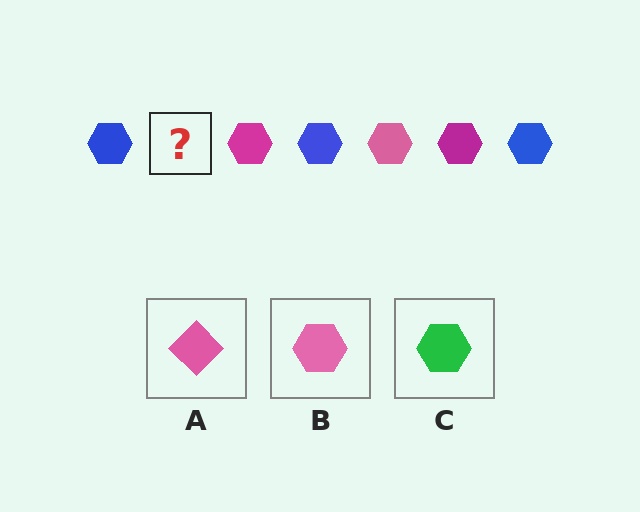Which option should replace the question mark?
Option B.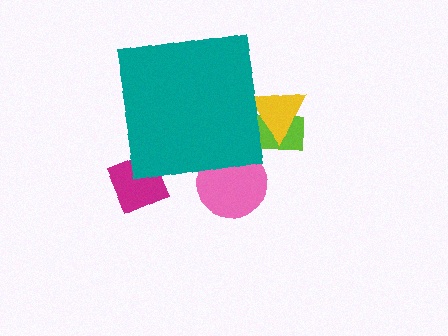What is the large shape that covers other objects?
A teal square.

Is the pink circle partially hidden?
Yes, the pink circle is partially hidden behind the teal square.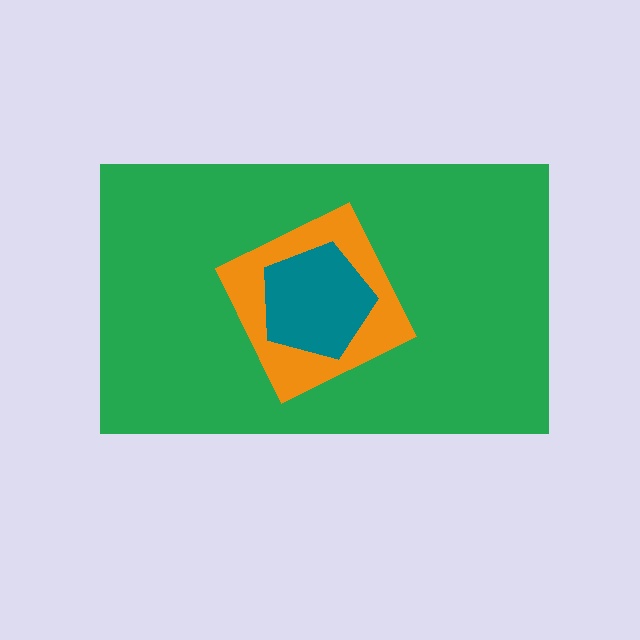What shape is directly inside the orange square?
The teal pentagon.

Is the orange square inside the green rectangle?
Yes.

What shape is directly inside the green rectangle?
The orange square.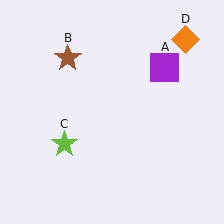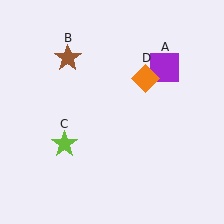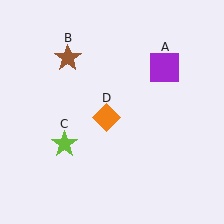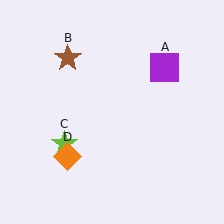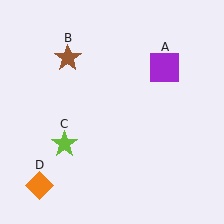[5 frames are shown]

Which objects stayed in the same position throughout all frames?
Purple square (object A) and brown star (object B) and lime star (object C) remained stationary.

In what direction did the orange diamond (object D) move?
The orange diamond (object D) moved down and to the left.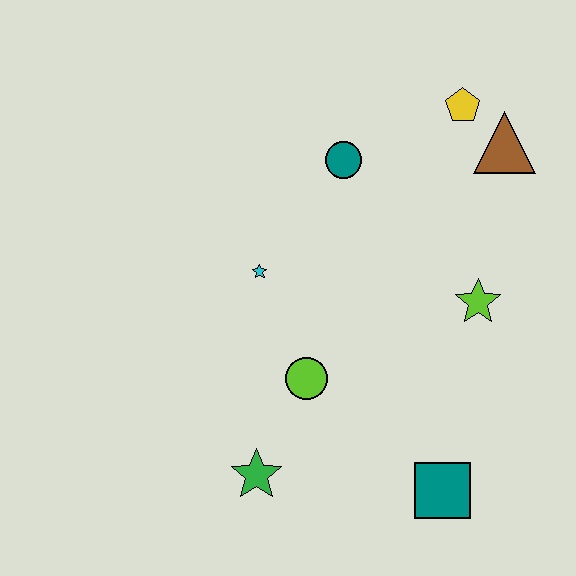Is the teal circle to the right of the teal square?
No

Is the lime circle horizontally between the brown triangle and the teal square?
No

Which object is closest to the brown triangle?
The yellow pentagon is closest to the brown triangle.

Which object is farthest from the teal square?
The yellow pentagon is farthest from the teal square.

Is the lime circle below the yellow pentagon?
Yes